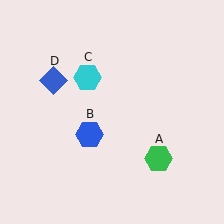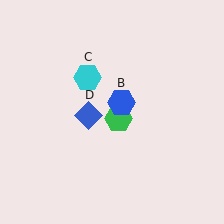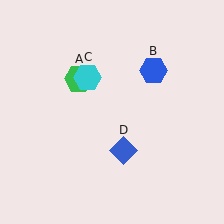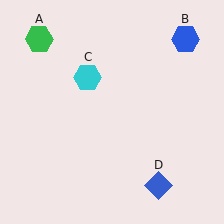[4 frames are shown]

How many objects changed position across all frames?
3 objects changed position: green hexagon (object A), blue hexagon (object B), blue diamond (object D).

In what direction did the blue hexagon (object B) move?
The blue hexagon (object B) moved up and to the right.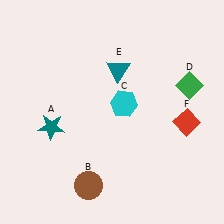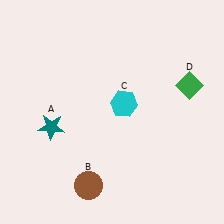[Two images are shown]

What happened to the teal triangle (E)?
The teal triangle (E) was removed in Image 2. It was in the top-right area of Image 1.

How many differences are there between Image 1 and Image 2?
There are 2 differences between the two images.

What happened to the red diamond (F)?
The red diamond (F) was removed in Image 2. It was in the bottom-right area of Image 1.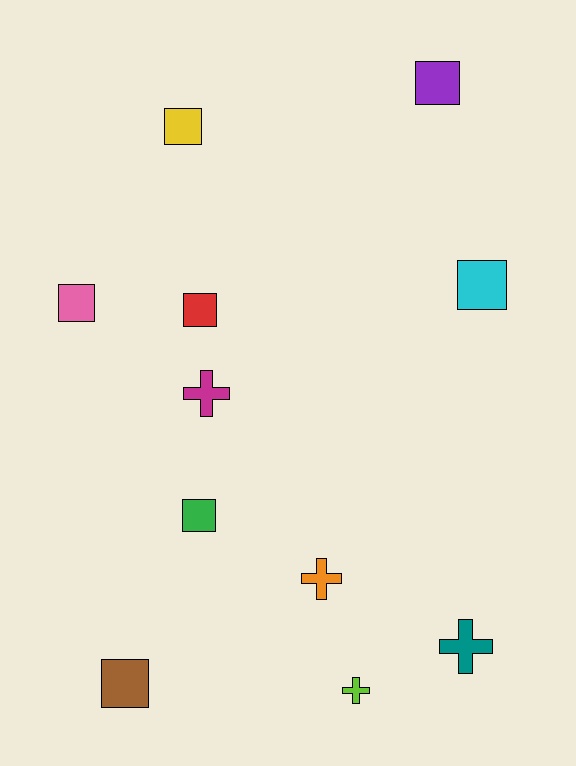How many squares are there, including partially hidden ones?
There are 7 squares.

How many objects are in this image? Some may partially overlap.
There are 11 objects.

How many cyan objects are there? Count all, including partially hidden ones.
There is 1 cyan object.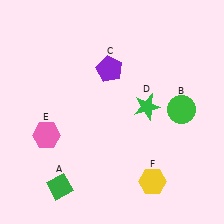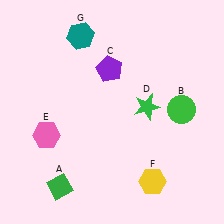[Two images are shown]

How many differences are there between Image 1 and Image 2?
There is 1 difference between the two images.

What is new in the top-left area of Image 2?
A teal hexagon (G) was added in the top-left area of Image 2.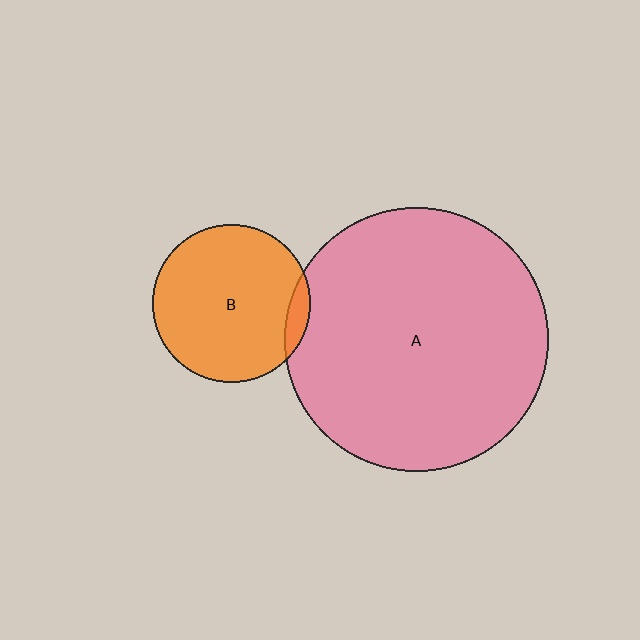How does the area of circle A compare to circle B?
Approximately 2.8 times.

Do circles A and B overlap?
Yes.